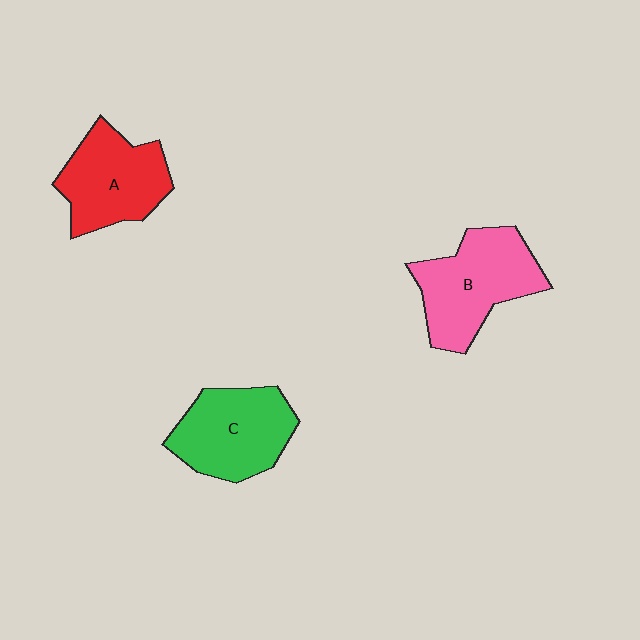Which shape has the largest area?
Shape B (pink).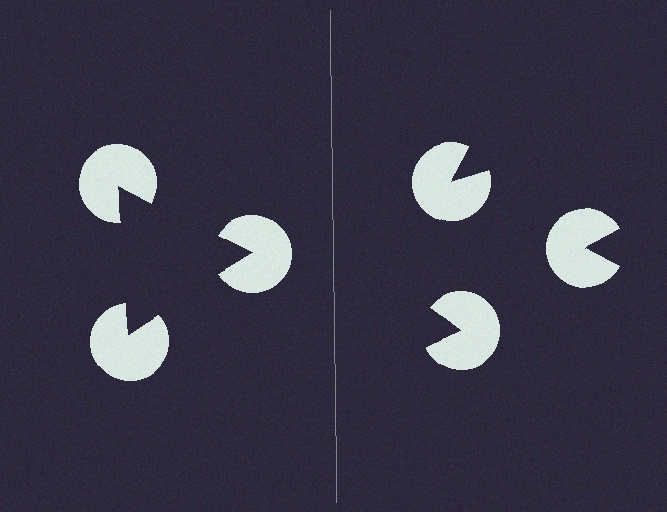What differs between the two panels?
The pac-man discs are positioned identically on both sides; only the wedge orientations differ. On the left they align to a triangle; on the right they are misaligned.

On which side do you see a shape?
An illusory triangle appears on the left side. On the right side the wedge cuts are rotated, so no coherent shape forms.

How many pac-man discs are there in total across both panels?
6 — 3 on each side.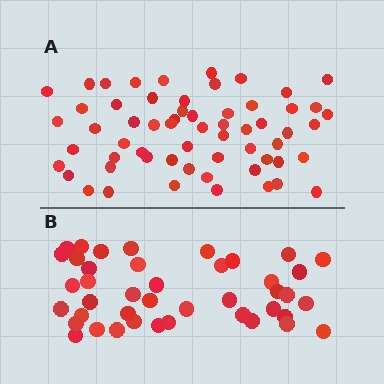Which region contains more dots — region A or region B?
Region A (the top region) has more dots.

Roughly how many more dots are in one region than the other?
Region A has approximately 20 more dots than region B.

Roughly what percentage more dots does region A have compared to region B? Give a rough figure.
About 45% more.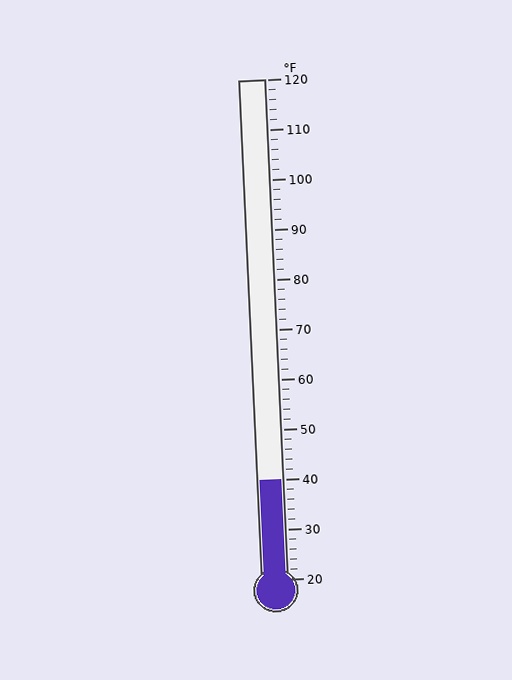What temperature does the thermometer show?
The thermometer shows approximately 40°F.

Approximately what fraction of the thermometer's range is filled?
The thermometer is filled to approximately 20% of its range.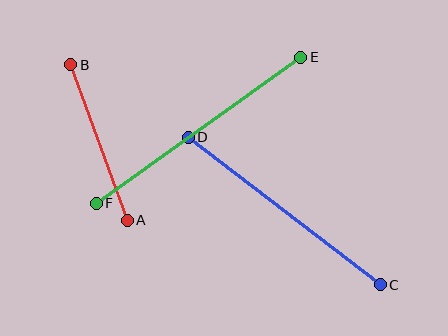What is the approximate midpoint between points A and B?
The midpoint is at approximately (99, 143) pixels.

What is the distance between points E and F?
The distance is approximately 251 pixels.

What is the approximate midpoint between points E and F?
The midpoint is at approximately (199, 130) pixels.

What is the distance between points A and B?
The distance is approximately 165 pixels.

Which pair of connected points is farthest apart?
Points E and F are farthest apart.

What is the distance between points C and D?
The distance is approximately 242 pixels.